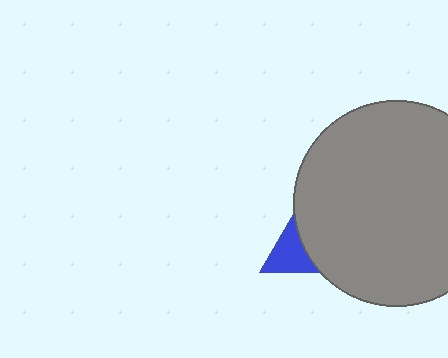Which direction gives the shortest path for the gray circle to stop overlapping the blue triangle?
Moving right gives the shortest separation.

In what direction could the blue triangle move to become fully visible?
The blue triangle could move left. That would shift it out from behind the gray circle entirely.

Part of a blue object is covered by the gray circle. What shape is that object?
It is a triangle.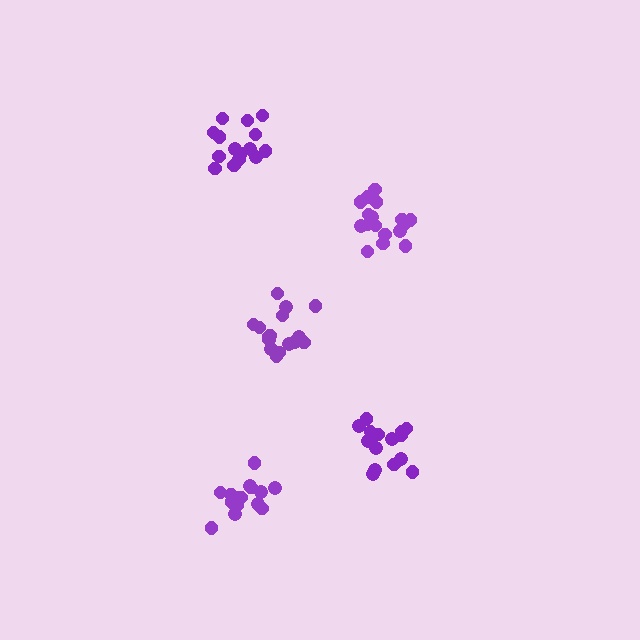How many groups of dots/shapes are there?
There are 5 groups.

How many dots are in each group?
Group 1: 15 dots, Group 2: 17 dots, Group 3: 15 dots, Group 4: 16 dots, Group 5: 15 dots (78 total).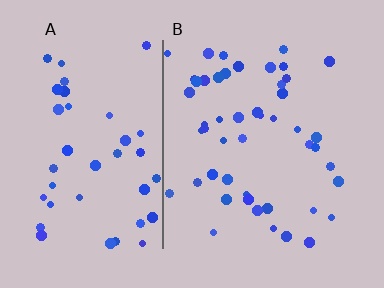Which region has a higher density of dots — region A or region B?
B (the right).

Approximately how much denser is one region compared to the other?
Approximately 1.1× — region B over region A.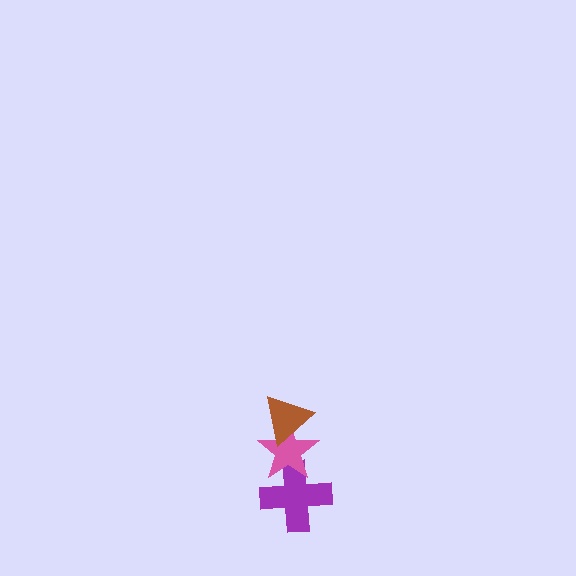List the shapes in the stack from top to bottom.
From top to bottom: the brown triangle, the pink star, the purple cross.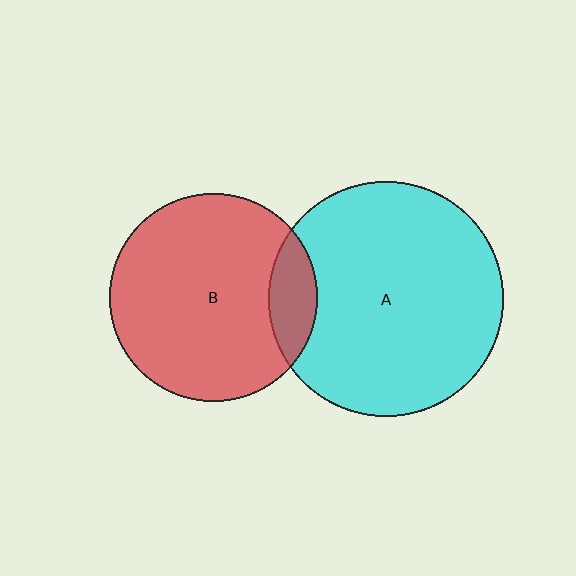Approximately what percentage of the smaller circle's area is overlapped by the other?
Approximately 15%.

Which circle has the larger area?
Circle A (cyan).